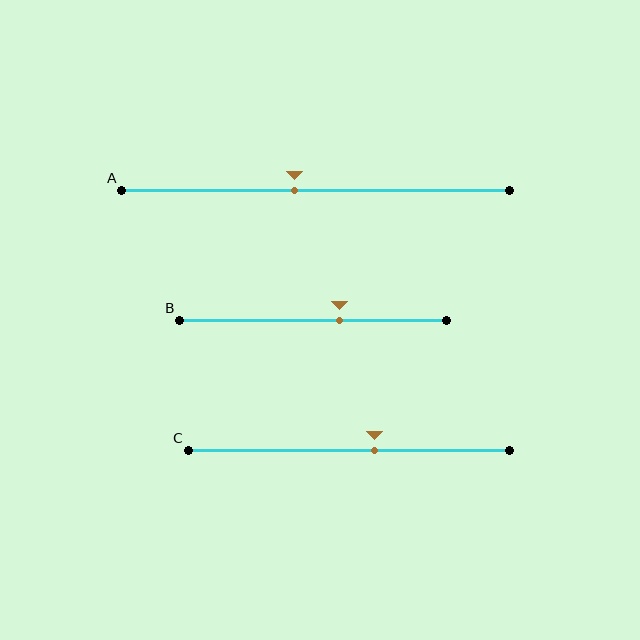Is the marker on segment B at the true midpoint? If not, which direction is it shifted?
No, the marker on segment B is shifted to the right by about 10% of the segment length.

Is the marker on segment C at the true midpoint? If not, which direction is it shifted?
No, the marker on segment C is shifted to the right by about 8% of the segment length.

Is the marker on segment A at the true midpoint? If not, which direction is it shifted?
No, the marker on segment A is shifted to the left by about 5% of the segment length.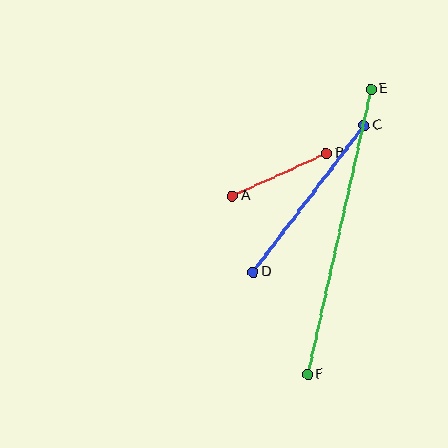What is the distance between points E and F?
The distance is approximately 292 pixels.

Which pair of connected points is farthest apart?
Points E and F are farthest apart.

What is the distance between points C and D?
The distance is approximately 184 pixels.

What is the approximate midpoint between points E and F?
The midpoint is at approximately (339, 232) pixels.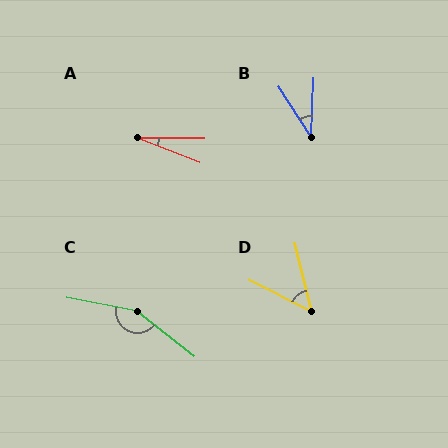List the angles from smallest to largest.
A (21°), B (36°), D (50°), C (153°).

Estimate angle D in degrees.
Approximately 50 degrees.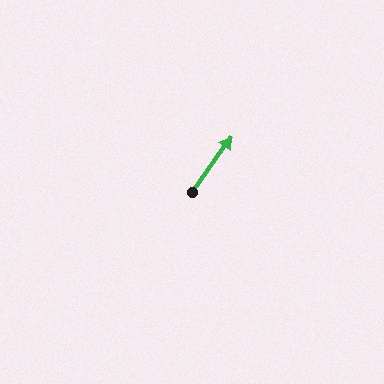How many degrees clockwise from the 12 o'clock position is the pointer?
Approximately 35 degrees.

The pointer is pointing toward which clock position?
Roughly 1 o'clock.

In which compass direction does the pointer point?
Northeast.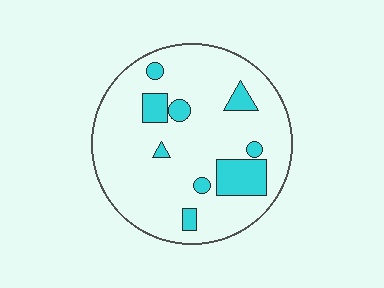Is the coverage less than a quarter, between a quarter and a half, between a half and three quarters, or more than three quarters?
Less than a quarter.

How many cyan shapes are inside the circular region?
9.